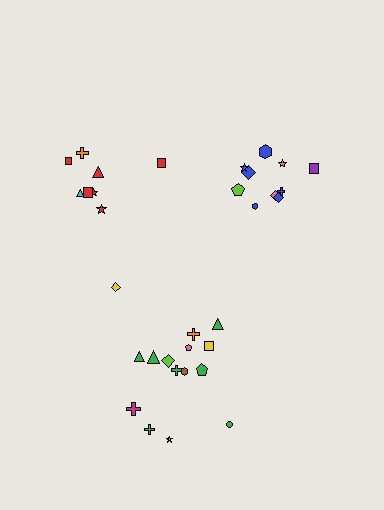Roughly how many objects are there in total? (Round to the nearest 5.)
Roughly 35 objects in total.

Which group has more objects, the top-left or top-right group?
The top-right group.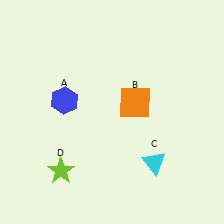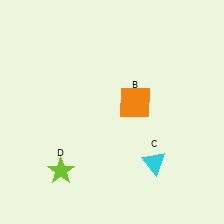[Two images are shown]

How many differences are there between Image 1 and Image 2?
There is 1 difference between the two images.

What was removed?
The blue hexagon (A) was removed in Image 2.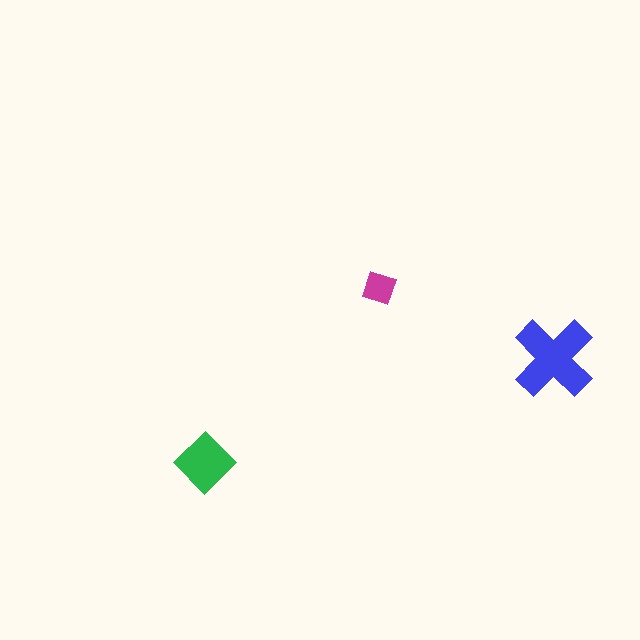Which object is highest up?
The magenta square is topmost.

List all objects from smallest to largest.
The magenta square, the green diamond, the blue cross.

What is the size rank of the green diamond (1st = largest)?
2nd.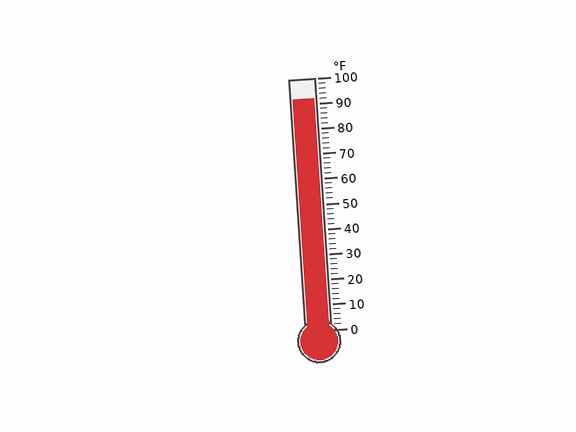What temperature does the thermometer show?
The thermometer shows approximately 92°F.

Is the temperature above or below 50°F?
The temperature is above 50°F.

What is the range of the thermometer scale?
The thermometer scale ranges from 0°F to 100°F.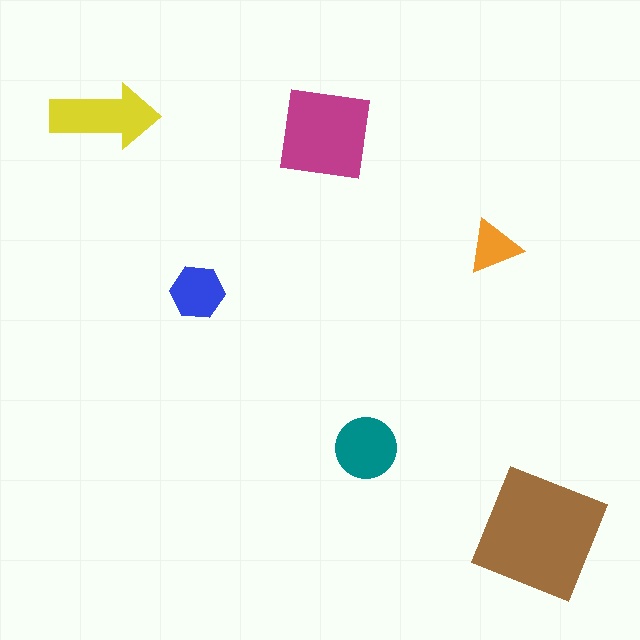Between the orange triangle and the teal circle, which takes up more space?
The teal circle.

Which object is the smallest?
The orange triangle.